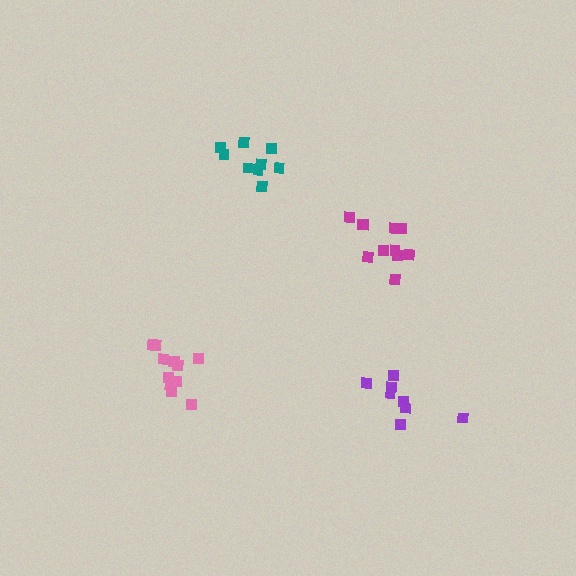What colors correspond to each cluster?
The clusters are colored: magenta, pink, teal, purple.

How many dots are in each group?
Group 1: 11 dots, Group 2: 11 dots, Group 3: 9 dots, Group 4: 8 dots (39 total).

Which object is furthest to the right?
The purple cluster is rightmost.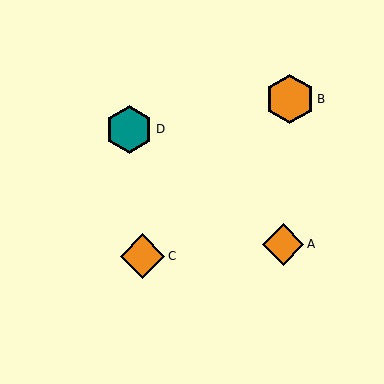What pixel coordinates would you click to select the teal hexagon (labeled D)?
Click at (129, 129) to select the teal hexagon D.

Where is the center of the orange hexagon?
The center of the orange hexagon is at (290, 99).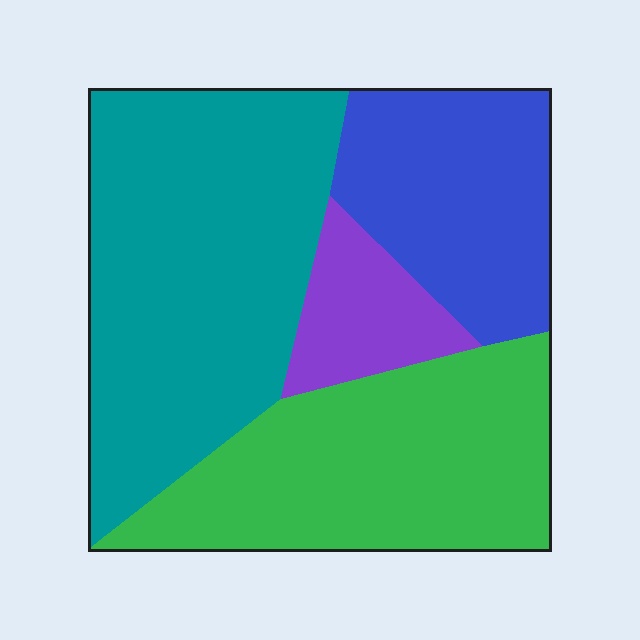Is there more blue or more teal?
Teal.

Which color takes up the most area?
Teal, at roughly 40%.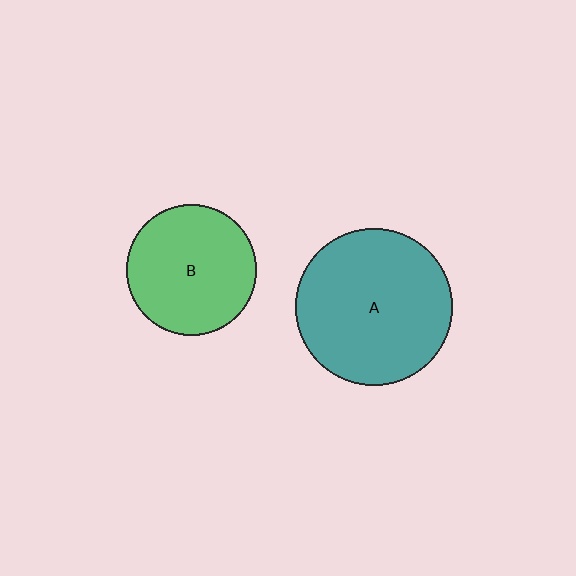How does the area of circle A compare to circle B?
Approximately 1.4 times.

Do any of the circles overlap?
No, none of the circles overlap.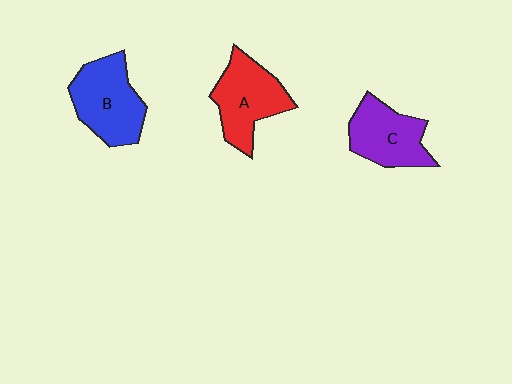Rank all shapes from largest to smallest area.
From largest to smallest: B (blue), A (red), C (purple).